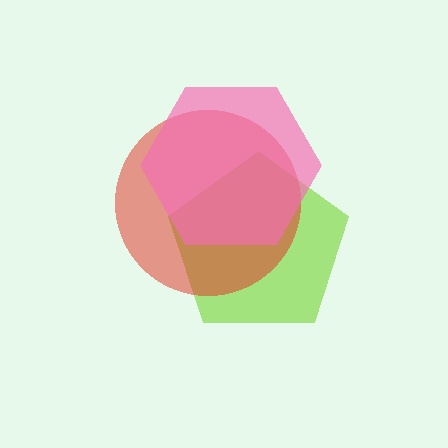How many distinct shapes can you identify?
There are 3 distinct shapes: a lime pentagon, a red circle, a pink hexagon.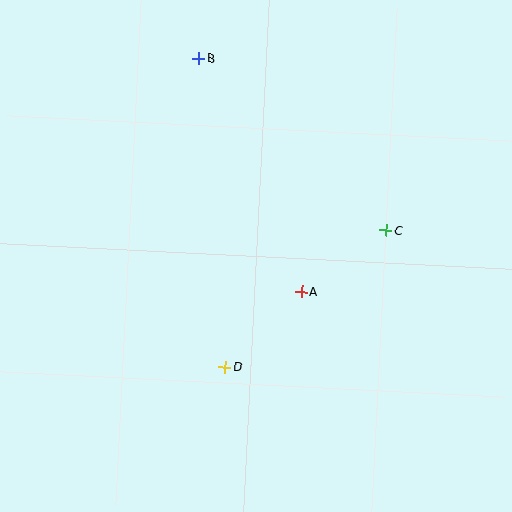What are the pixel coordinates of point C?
Point C is at (386, 230).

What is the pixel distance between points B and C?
The distance between B and C is 255 pixels.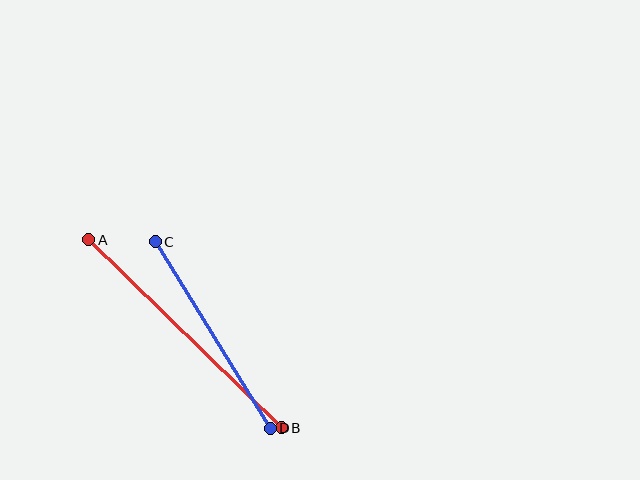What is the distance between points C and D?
The distance is approximately 219 pixels.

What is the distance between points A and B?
The distance is approximately 269 pixels.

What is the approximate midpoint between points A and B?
The midpoint is at approximately (185, 334) pixels.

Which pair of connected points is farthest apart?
Points A and B are farthest apart.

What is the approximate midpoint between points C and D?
The midpoint is at approximately (213, 335) pixels.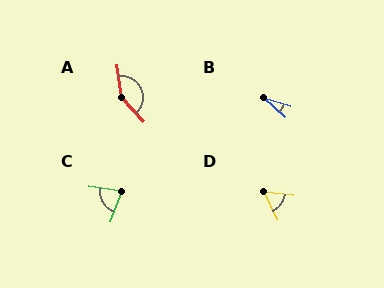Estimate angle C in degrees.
Approximately 78 degrees.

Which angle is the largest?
A, at approximately 146 degrees.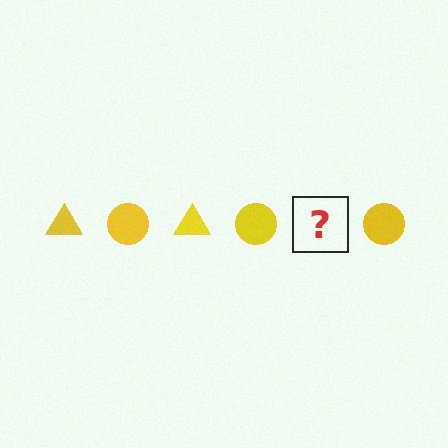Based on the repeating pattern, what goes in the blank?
The blank should be a yellow triangle.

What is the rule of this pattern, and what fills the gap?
The rule is that the pattern cycles through triangle, circle shapes in yellow. The gap should be filled with a yellow triangle.